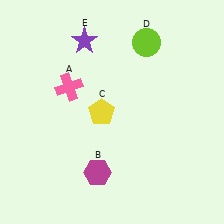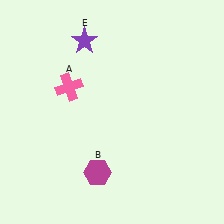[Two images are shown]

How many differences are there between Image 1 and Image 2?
There are 2 differences between the two images.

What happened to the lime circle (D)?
The lime circle (D) was removed in Image 2. It was in the top-right area of Image 1.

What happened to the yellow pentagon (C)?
The yellow pentagon (C) was removed in Image 2. It was in the bottom-left area of Image 1.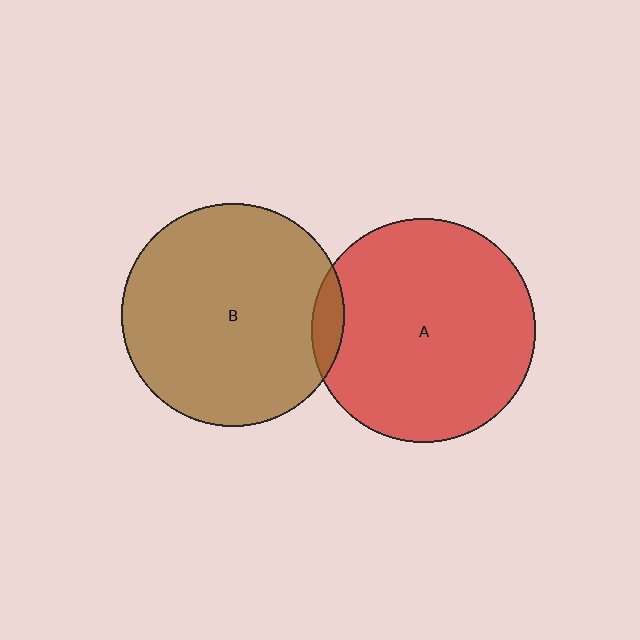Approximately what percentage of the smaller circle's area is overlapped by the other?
Approximately 5%.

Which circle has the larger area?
Circle A (red).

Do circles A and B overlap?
Yes.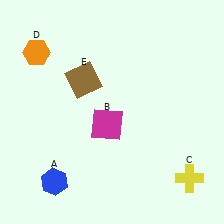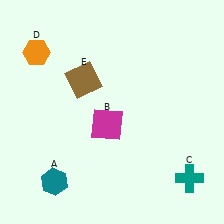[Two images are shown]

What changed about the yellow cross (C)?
In Image 1, C is yellow. In Image 2, it changed to teal.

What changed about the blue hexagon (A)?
In Image 1, A is blue. In Image 2, it changed to teal.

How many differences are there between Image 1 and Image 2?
There are 2 differences between the two images.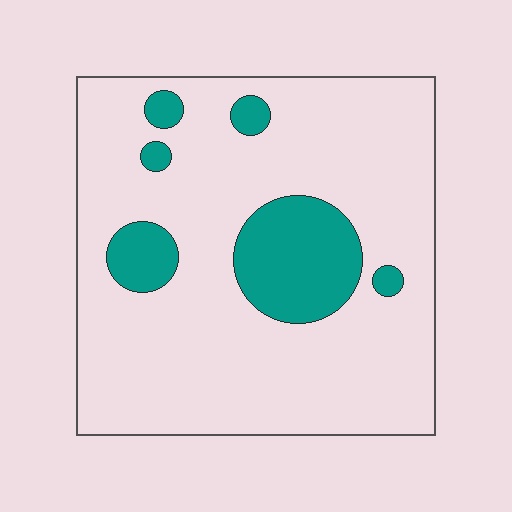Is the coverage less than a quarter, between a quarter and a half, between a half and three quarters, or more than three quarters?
Less than a quarter.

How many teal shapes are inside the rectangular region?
6.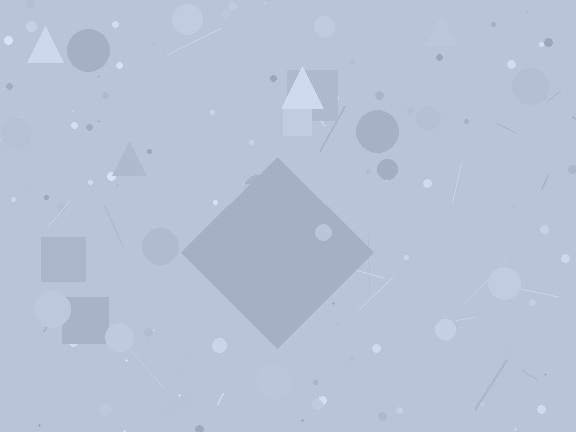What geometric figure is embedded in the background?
A diamond is embedded in the background.